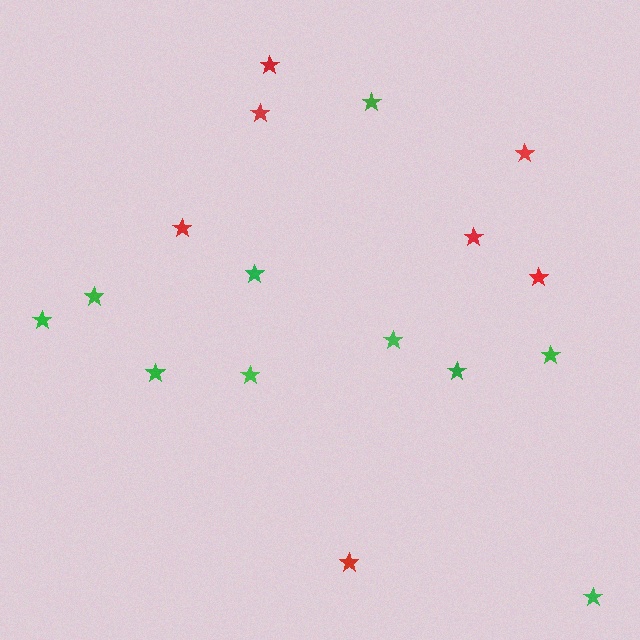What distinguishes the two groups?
There are 2 groups: one group of red stars (7) and one group of green stars (10).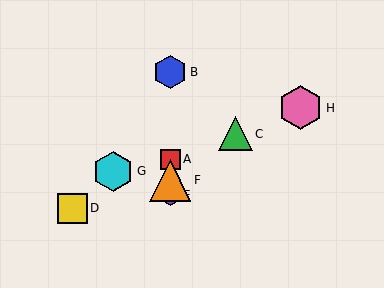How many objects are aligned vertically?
4 objects (A, B, E, F) are aligned vertically.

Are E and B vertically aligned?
Yes, both are at x≈170.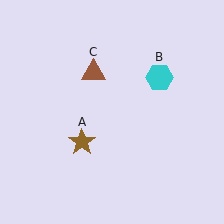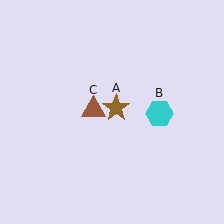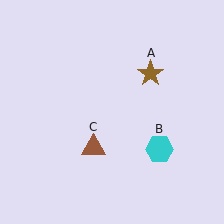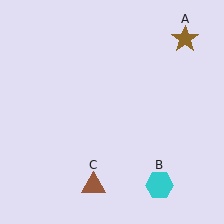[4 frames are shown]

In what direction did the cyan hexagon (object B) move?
The cyan hexagon (object B) moved down.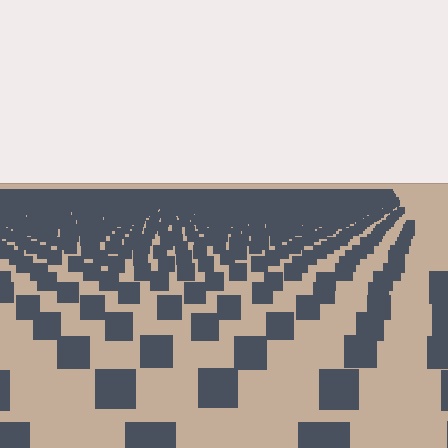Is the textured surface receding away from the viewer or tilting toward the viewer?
The surface is receding away from the viewer. Texture elements get smaller and denser toward the top.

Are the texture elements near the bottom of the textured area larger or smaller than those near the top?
Larger. Near the bottom, elements are closer to the viewer and appear at a bigger on-screen size.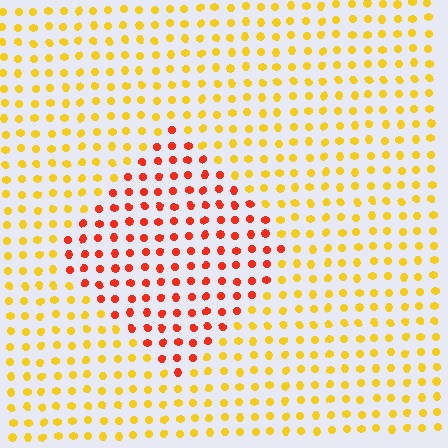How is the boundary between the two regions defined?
The boundary is defined purely by a slight shift in hue (about 45 degrees). Spacing, size, and orientation are identical on both sides.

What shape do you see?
I see a diamond.